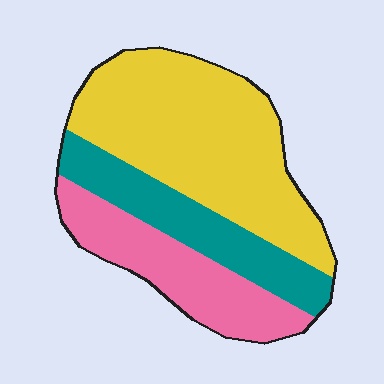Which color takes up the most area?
Yellow, at roughly 50%.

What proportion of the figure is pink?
Pink takes up about one quarter (1/4) of the figure.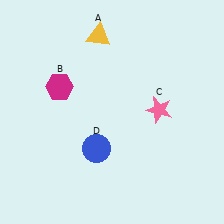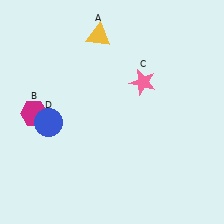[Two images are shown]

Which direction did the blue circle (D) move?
The blue circle (D) moved left.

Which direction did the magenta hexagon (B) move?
The magenta hexagon (B) moved down.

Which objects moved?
The objects that moved are: the magenta hexagon (B), the pink star (C), the blue circle (D).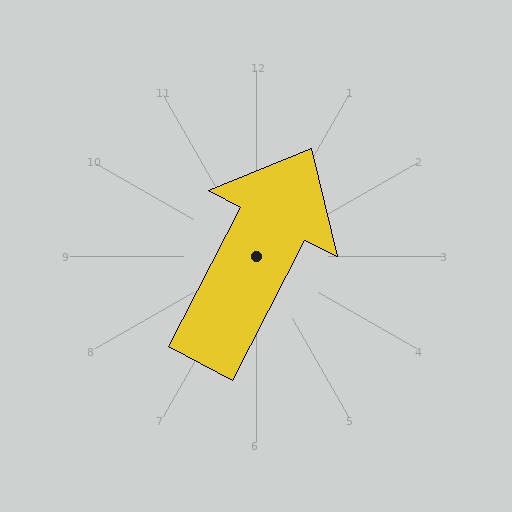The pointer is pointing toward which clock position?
Roughly 1 o'clock.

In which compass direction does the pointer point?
Northeast.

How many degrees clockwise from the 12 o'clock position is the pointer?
Approximately 27 degrees.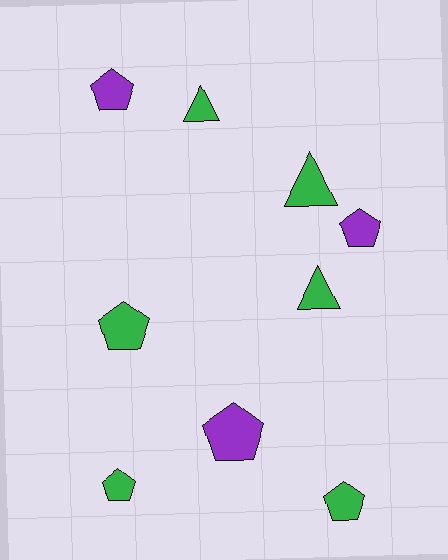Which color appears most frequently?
Green, with 6 objects.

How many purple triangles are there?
There are no purple triangles.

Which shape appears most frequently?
Pentagon, with 6 objects.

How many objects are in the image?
There are 9 objects.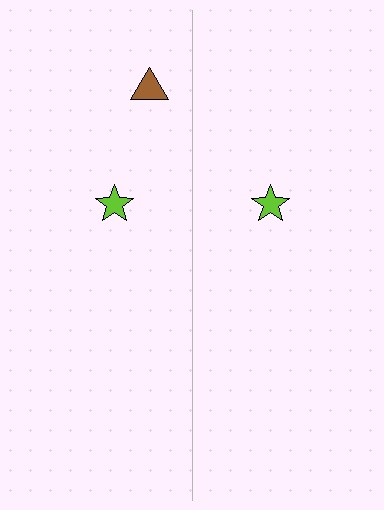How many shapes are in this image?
There are 3 shapes in this image.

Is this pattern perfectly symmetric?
No, the pattern is not perfectly symmetric. A brown triangle is missing from the right side.